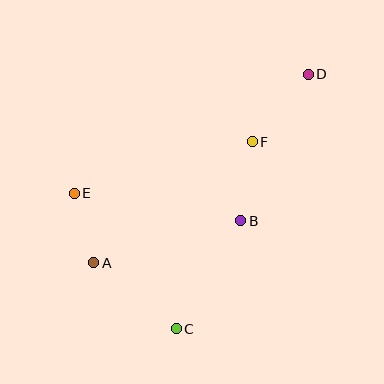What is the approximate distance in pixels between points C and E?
The distance between C and E is approximately 169 pixels.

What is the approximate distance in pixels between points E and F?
The distance between E and F is approximately 185 pixels.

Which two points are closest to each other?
Points A and E are closest to each other.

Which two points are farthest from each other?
Points C and D are farthest from each other.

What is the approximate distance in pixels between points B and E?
The distance between B and E is approximately 169 pixels.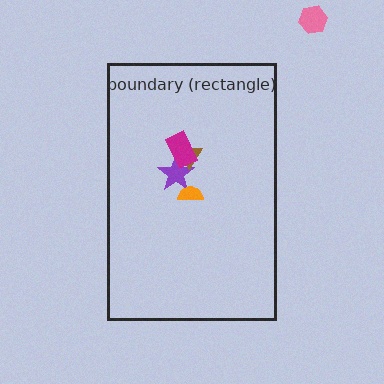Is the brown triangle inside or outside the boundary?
Inside.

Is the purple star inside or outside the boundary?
Inside.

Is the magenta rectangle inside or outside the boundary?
Inside.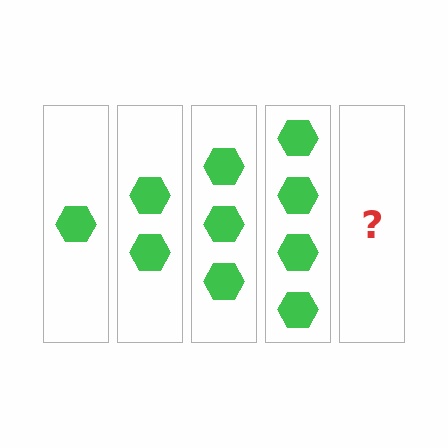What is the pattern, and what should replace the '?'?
The pattern is that each step adds one more hexagon. The '?' should be 5 hexagons.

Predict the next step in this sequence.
The next step is 5 hexagons.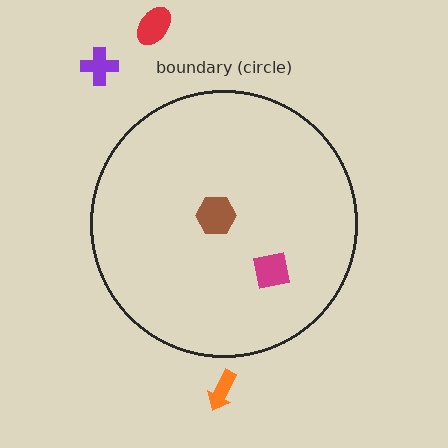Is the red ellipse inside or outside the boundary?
Outside.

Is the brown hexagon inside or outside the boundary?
Inside.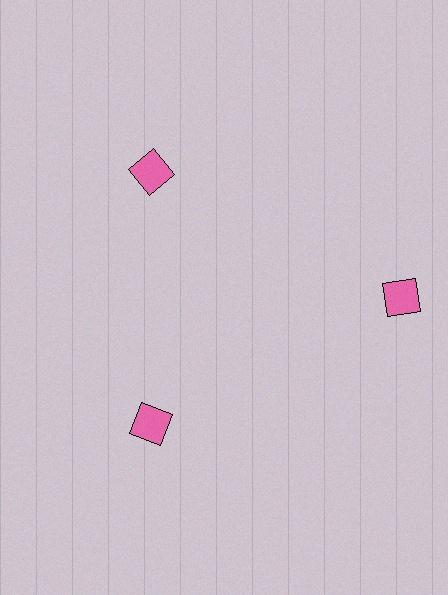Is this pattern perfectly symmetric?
No. The 3 pink squares are arranged in a ring, but one element near the 3 o'clock position is pushed outward from the center, breaking the 3-fold rotational symmetry.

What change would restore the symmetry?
The symmetry would be restored by moving it inward, back onto the ring so that all 3 squares sit at equal angles and equal distance from the center.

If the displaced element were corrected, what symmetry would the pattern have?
It would have 3-fold rotational symmetry — the pattern would map onto itself every 120 degrees.